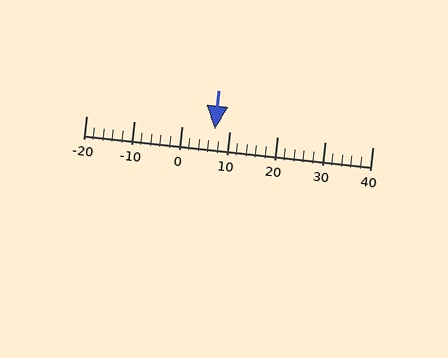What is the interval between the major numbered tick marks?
The major tick marks are spaced 10 units apart.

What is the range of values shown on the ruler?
The ruler shows values from -20 to 40.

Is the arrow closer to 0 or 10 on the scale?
The arrow is closer to 10.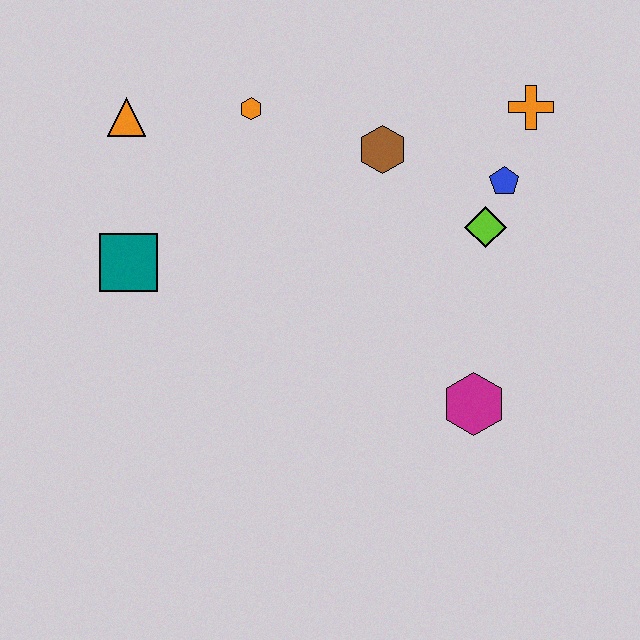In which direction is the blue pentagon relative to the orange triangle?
The blue pentagon is to the right of the orange triangle.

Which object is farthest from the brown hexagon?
The teal square is farthest from the brown hexagon.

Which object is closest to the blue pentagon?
The lime diamond is closest to the blue pentagon.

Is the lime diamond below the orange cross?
Yes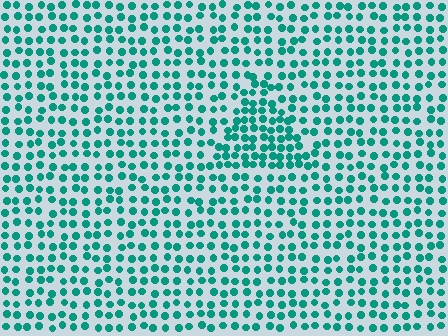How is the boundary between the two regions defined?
The boundary is defined by a change in element density (approximately 1.7x ratio). All elements are the same color, size, and shape.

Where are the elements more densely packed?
The elements are more densely packed inside the triangle boundary.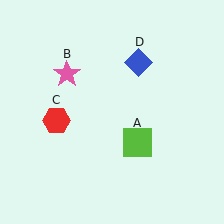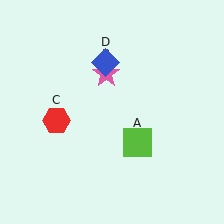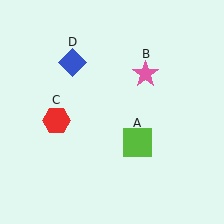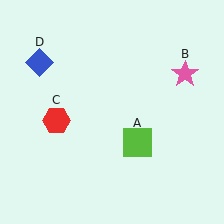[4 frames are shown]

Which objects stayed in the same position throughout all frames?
Lime square (object A) and red hexagon (object C) remained stationary.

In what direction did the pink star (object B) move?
The pink star (object B) moved right.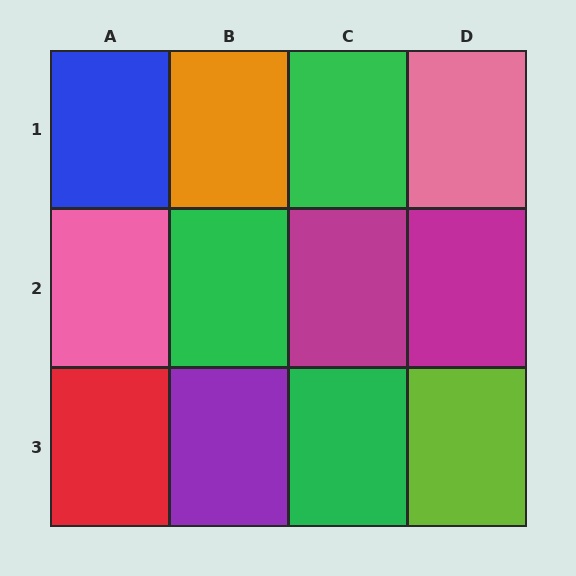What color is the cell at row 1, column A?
Blue.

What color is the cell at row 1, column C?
Green.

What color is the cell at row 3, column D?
Lime.